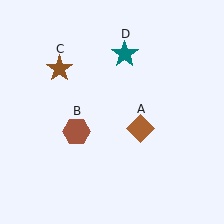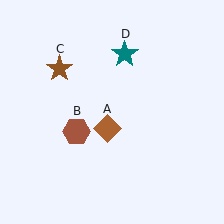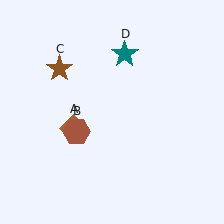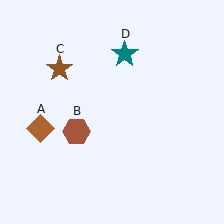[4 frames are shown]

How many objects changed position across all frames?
1 object changed position: brown diamond (object A).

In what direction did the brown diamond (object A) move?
The brown diamond (object A) moved left.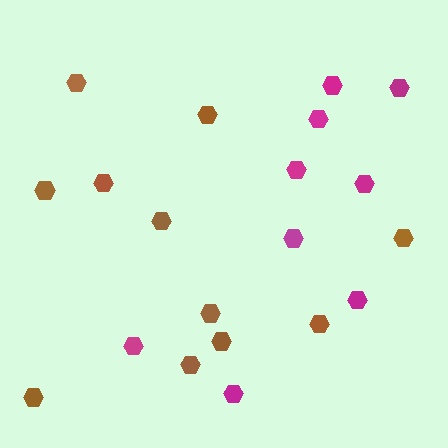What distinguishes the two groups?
There are 2 groups: one group of magenta hexagons (9) and one group of brown hexagons (11).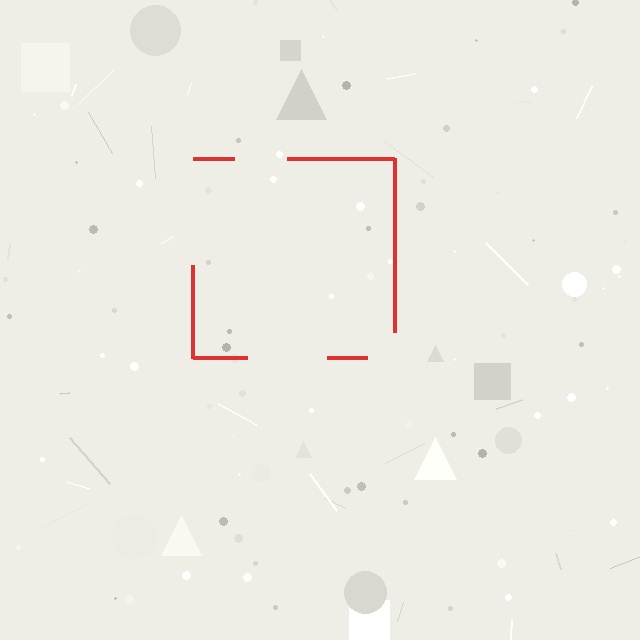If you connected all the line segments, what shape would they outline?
They would outline a square.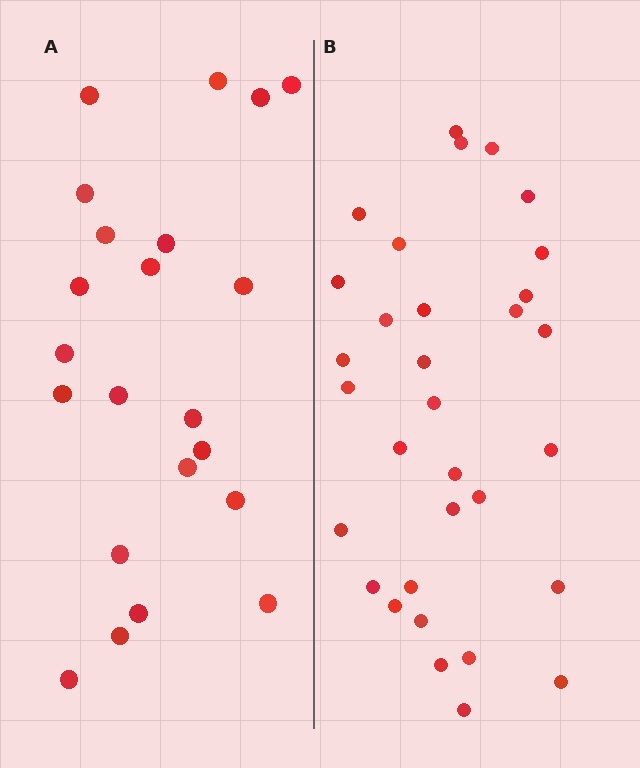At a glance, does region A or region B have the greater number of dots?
Region B (the right region) has more dots.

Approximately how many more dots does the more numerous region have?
Region B has roughly 10 or so more dots than region A.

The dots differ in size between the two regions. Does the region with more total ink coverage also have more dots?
No. Region A has more total ink coverage because its dots are larger, but region B actually contains more individual dots. Total area can be misleading — the number of items is what matters here.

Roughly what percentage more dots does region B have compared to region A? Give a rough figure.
About 45% more.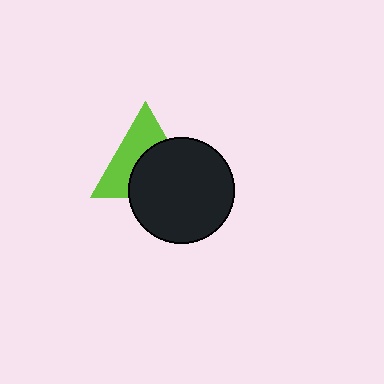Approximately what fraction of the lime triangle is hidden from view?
Roughly 51% of the lime triangle is hidden behind the black circle.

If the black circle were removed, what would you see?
You would see the complete lime triangle.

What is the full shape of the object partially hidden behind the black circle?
The partially hidden object is a lime triangle.